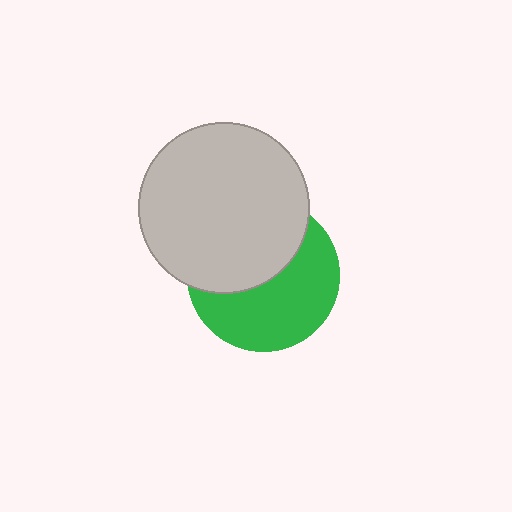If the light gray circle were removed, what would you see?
You would see the complete green circle.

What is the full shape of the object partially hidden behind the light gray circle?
The partially hidden object is a green circle.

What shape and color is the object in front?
The object in front is a light gray circle.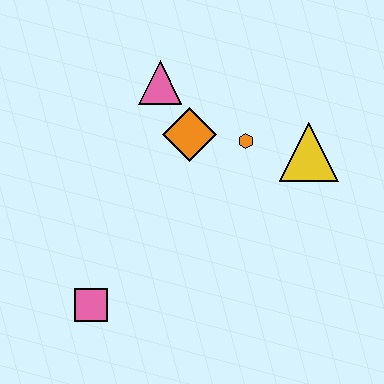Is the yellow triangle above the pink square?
Yes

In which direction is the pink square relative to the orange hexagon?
The pink square is below the orange hexagon.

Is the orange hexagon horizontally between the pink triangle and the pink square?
No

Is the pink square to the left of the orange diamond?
Yes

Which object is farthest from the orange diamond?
The pink square is farthest from the orange diamond.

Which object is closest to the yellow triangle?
The orange hexagon is closest to the yellow triangle.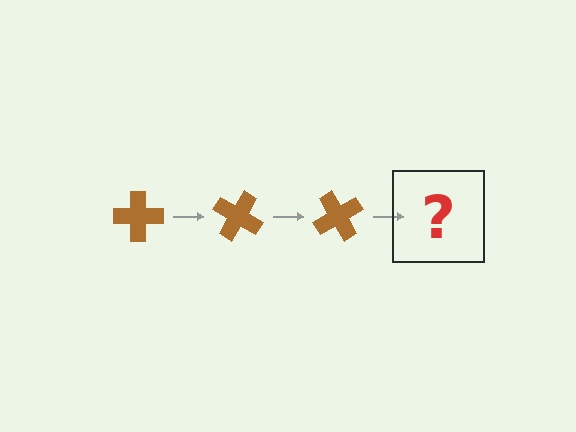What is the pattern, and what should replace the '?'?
The pattern is that the cross rotates 30 degrees each step. The '?' should be a brown cross rotated 90 degrees.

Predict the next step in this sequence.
The next step is a brown cross rotated 90 degrees.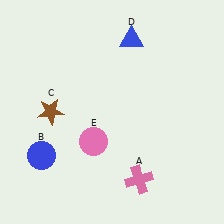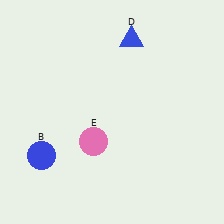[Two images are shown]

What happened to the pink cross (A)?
The pink cross (A) was removed in Image 2. It was in the bottom-right area of Image 1.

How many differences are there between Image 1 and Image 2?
There are 2 differences between the two images.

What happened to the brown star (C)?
The brown star (C) was removed in Image 2. It was in the top-left area of Image 1.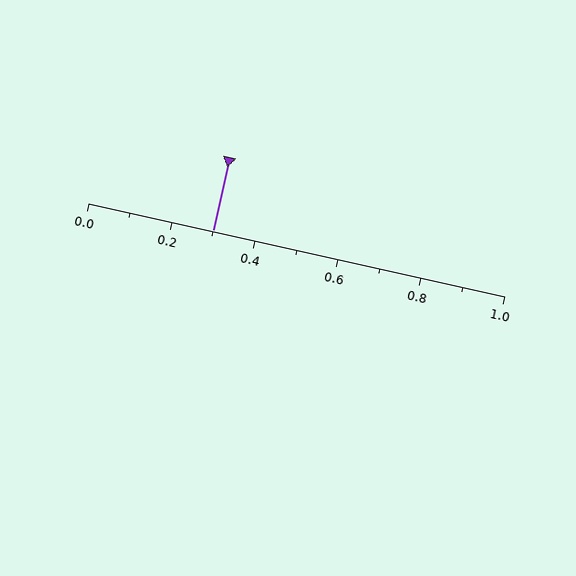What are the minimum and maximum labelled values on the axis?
The axis runs from 0.0 to 1.0.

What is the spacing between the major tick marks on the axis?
The major ticks are spaced 0.2 apart.